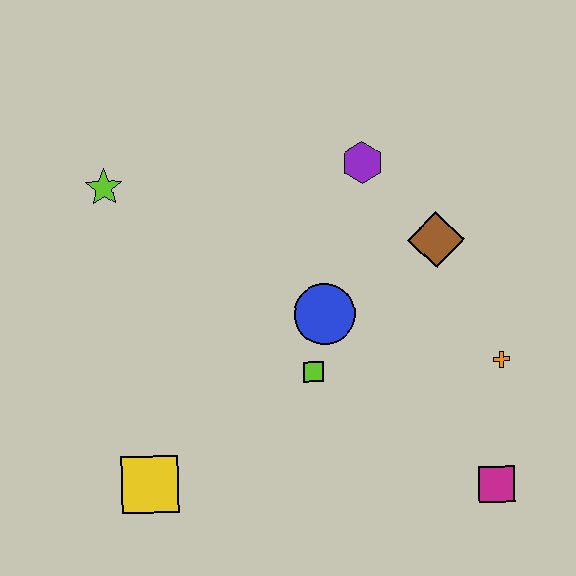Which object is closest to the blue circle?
The lime square is closest to the blue circle.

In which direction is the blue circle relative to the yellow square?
The blue circle is to the right of the yellow square.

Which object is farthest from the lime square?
The lime star is farthest from the lime square.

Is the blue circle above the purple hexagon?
No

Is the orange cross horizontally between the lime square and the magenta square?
No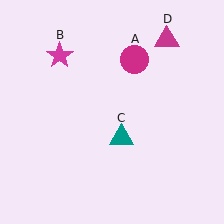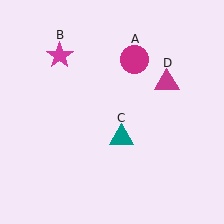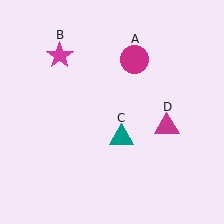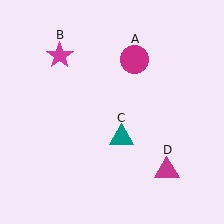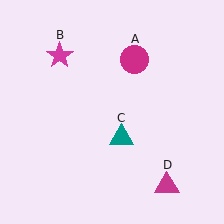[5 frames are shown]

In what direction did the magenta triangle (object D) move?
The magenta triangle (object D) moved down.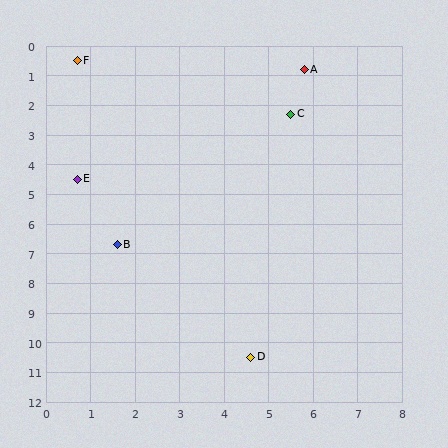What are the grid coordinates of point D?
Point D is at approximately (4.6, 10.5).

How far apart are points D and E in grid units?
Points D and E are about 7.2 grid units apart.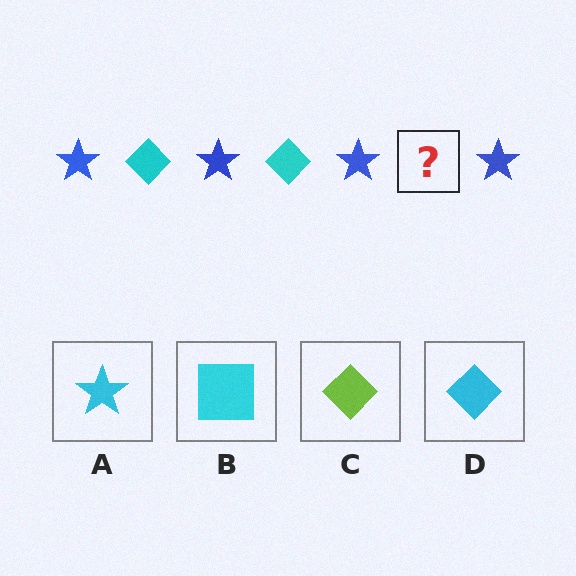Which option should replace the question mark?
Option D.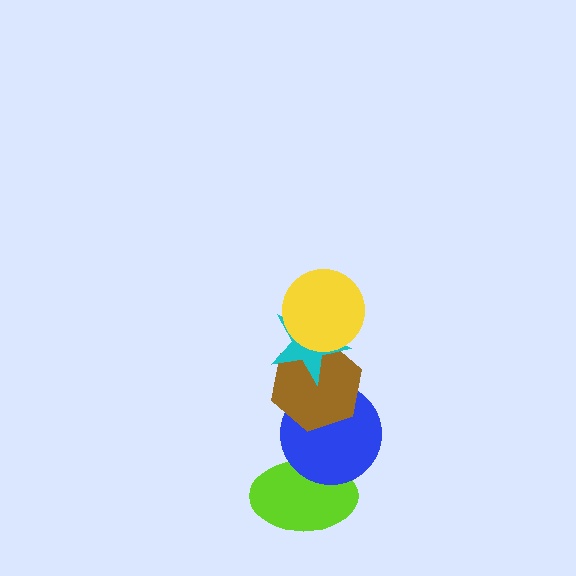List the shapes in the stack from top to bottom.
From top to bottom: the yellow circle, the cyan star, the brown hexagon, the blue circle, the lime ellipse.